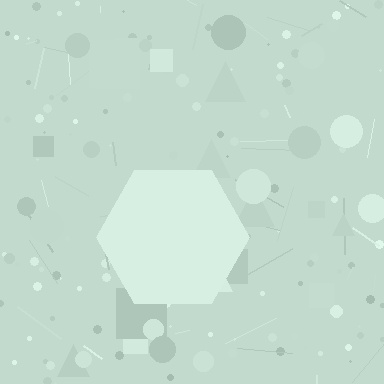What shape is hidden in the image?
A hexagon is hidden in the image.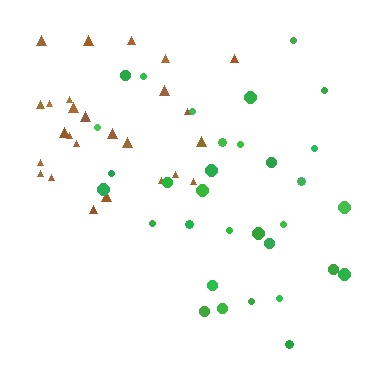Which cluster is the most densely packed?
Green.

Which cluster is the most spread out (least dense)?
Brown.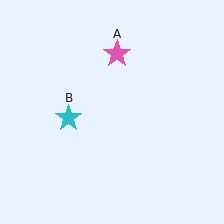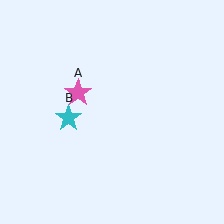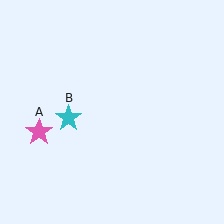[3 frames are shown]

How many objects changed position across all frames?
1 object changed position: pink star (object A).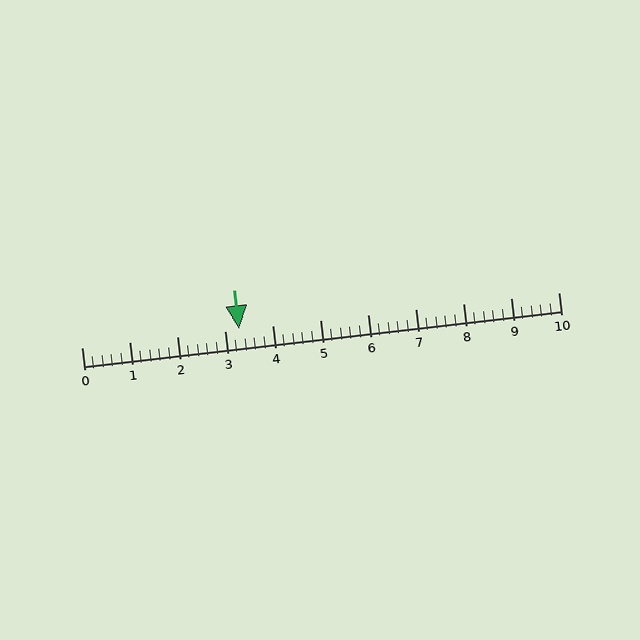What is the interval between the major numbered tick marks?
The major tick marks are spaced 1 units apart.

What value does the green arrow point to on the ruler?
The green arrow points to approximately 3.3.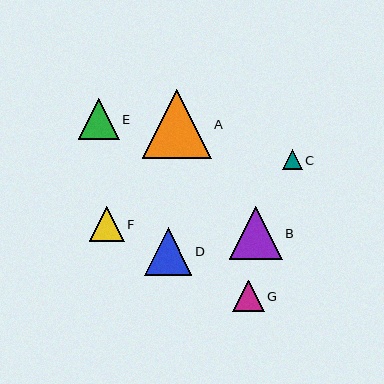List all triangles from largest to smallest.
From largest to smallest: A, B, D, E, F, G, C.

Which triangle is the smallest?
Triangle C is the smallest with a size of approximately 20 pixels.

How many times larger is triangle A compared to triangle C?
Triangle A is approximately 3.4 times the size of triangle C.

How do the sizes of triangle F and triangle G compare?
Triangle F and triangle G are approximately the same size.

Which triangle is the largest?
Triangle A is the largest with a size of approximately 69 pixels.